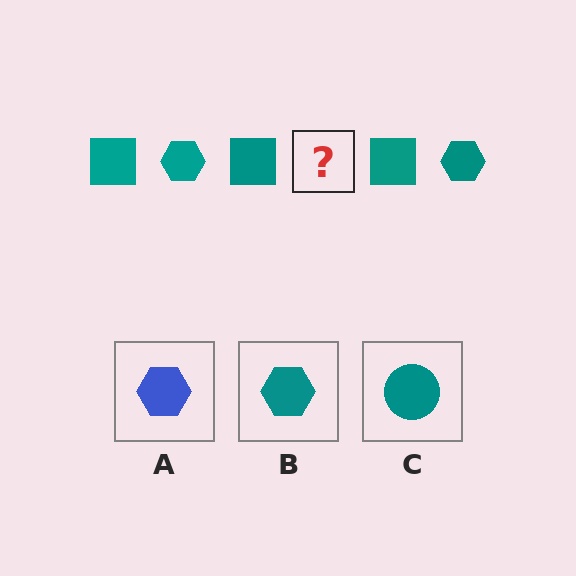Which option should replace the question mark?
Option B.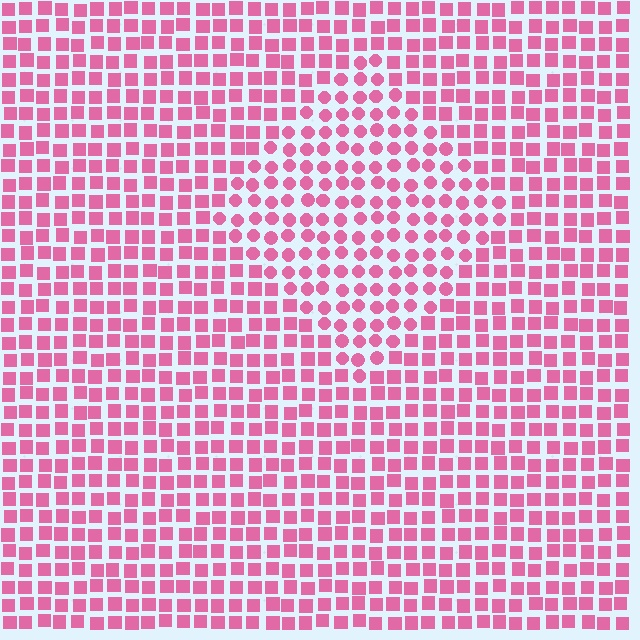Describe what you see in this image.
The image is filled with small pink elements arranged in a uniform grid. A diamond-shaped region contains circles, while the surrounding area contains squares. The boundary is defined purely by the change in element shape.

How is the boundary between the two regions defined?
The boundary is defined by a change in element shape: circles inside vs. squares outside. All elements share the same color and spacing.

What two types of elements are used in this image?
The image uses circles inside the diamond region and squares outside it.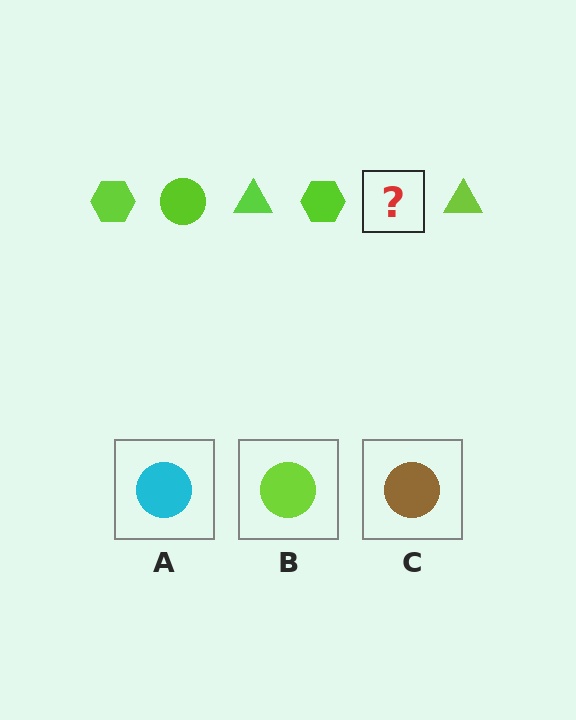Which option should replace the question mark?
Option B.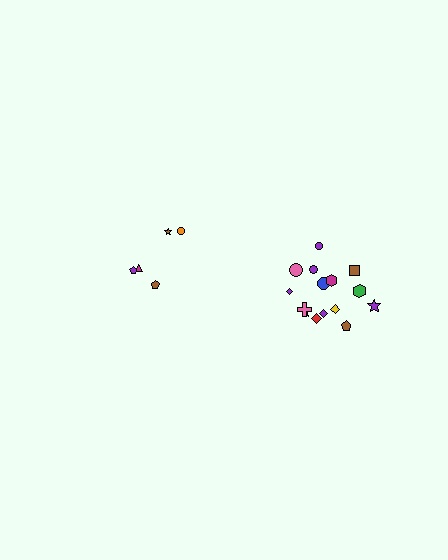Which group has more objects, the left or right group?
The right group.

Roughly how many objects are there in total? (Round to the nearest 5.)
Roughly 20 objects in total.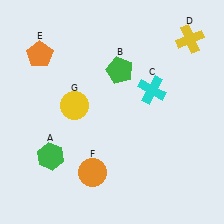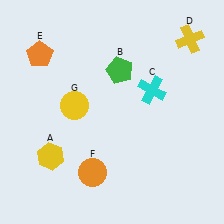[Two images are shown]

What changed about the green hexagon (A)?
In Image 1, A is green. In Image 2, it changed to yellow.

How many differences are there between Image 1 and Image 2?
There is 1 difference between the two images.